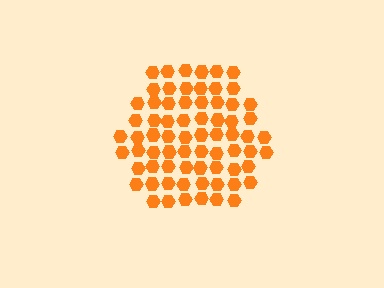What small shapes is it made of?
It is made of small hexagons.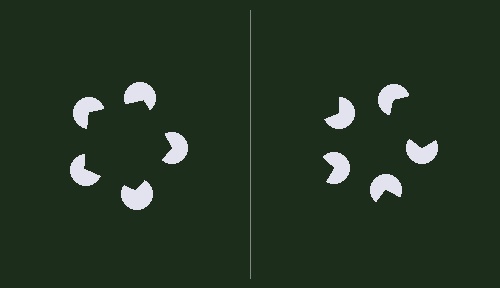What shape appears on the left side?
An illusory pentagon.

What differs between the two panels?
The pac-man discs are positioned identically on both sides; only the wedge orientations differ. On the left they align to a pentagon; on the right they are misaligned.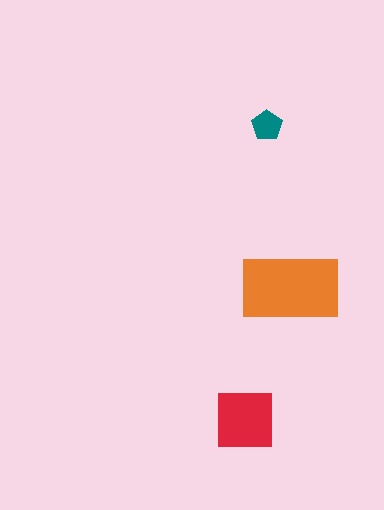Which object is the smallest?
The teal pentagon.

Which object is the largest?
The orange rectangle.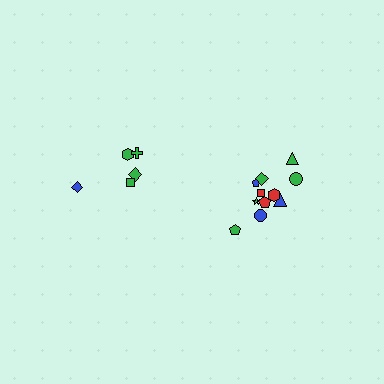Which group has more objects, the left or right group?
The right group.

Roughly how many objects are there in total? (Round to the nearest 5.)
Roughly 15 objects in total.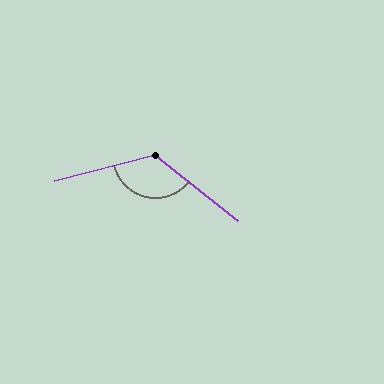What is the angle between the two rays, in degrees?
Approximately 127 degrees.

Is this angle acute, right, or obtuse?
It is obtuse.